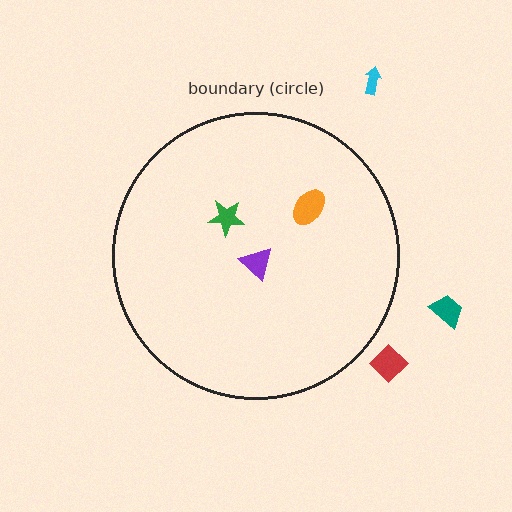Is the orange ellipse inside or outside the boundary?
Inside.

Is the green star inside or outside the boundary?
Inside.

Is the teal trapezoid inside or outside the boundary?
Outside.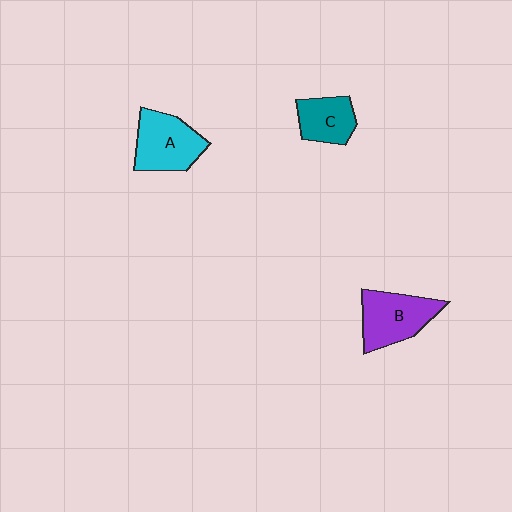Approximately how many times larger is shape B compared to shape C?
Approximately 1.4 times.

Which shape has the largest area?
Shape B (purple).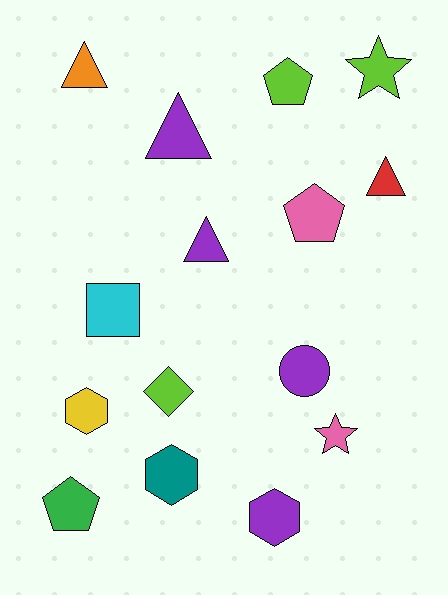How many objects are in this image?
There are 15 objects.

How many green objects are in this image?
There is 1 green object.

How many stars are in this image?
There are 2 stars.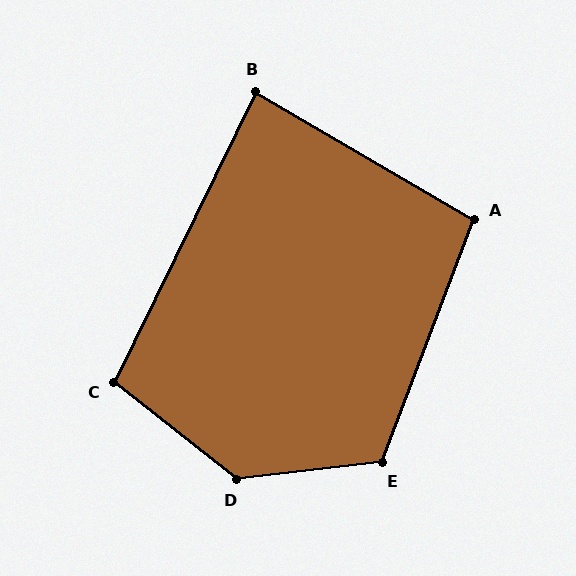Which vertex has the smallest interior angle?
B, at approximately 86 degrees.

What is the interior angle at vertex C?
Approximately 102 degrees (obtuse).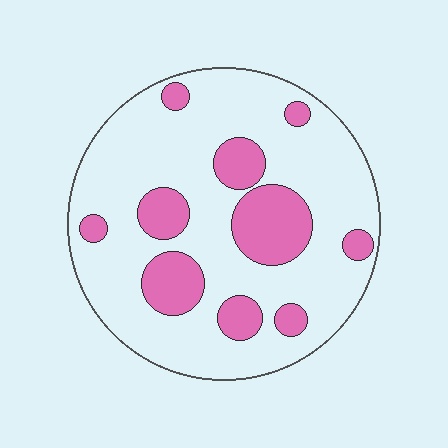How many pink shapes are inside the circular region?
10.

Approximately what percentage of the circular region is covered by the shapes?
Approximately 25%.